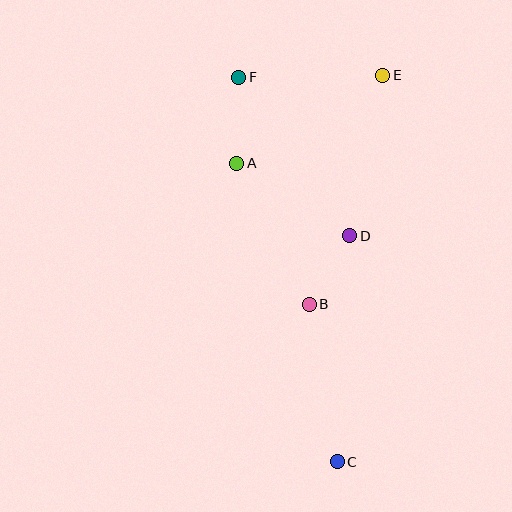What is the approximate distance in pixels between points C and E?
The distance between C and E is approximately 389 pixels.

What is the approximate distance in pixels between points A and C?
The distance between A and C is approximately 315 pixels.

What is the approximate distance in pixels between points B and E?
The distance between B and E is approximately 240 pixels.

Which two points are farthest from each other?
Points C and F are farthest from each other.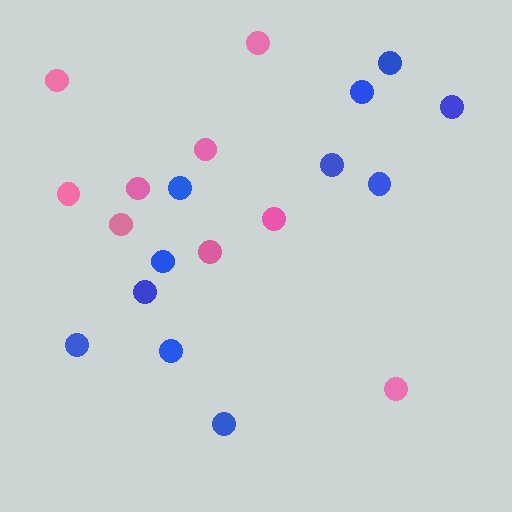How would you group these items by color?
There are 2 groups: one group of blue circles (11) and one group of pink circles (9).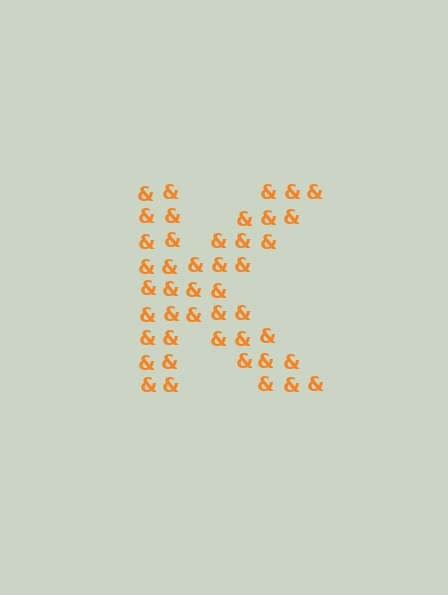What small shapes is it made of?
It is made of small ampersands.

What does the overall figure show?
The overall figure shows the letter K.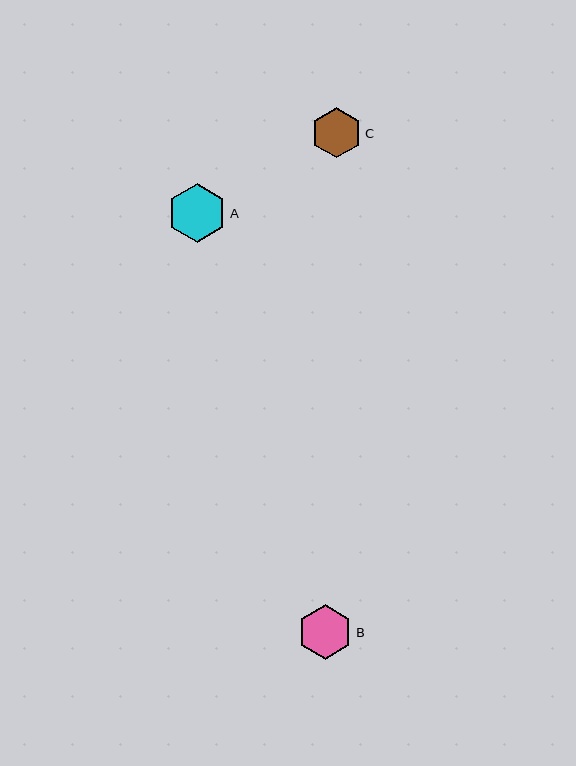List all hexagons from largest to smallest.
From largest to smallest: A, B, C.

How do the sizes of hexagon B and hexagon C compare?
Hexagon B and hexagon C are approximately the same size.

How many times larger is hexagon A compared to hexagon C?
Hexagon A is approximately 1.2 times the size of hexagon C.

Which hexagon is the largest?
Hexagon A is the largest with a size of approximately 59 pixels.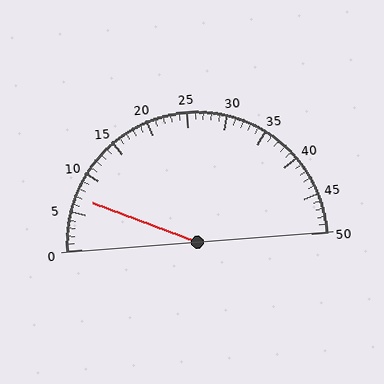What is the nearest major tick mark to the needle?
The nearest major tick mark is 5.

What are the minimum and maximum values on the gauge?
The gauge ranges from 0 to 50.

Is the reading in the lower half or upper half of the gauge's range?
The reading is in the lower half of the range (0 to 50).